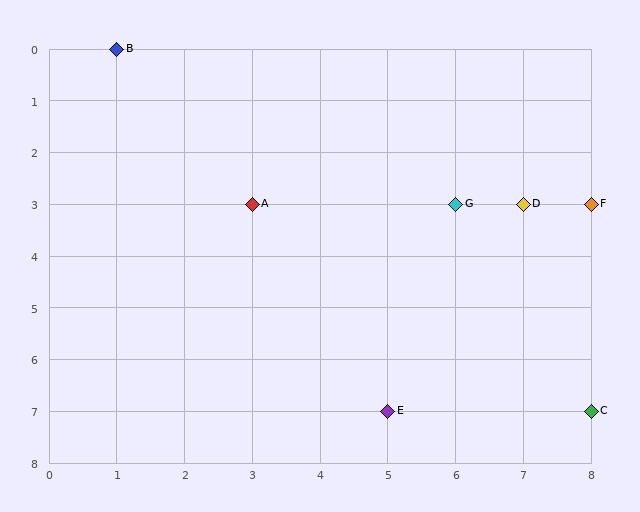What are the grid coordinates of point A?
Point A is at grid coordinates (3, 3).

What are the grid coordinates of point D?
Point D is at grid coordinates (7, 3).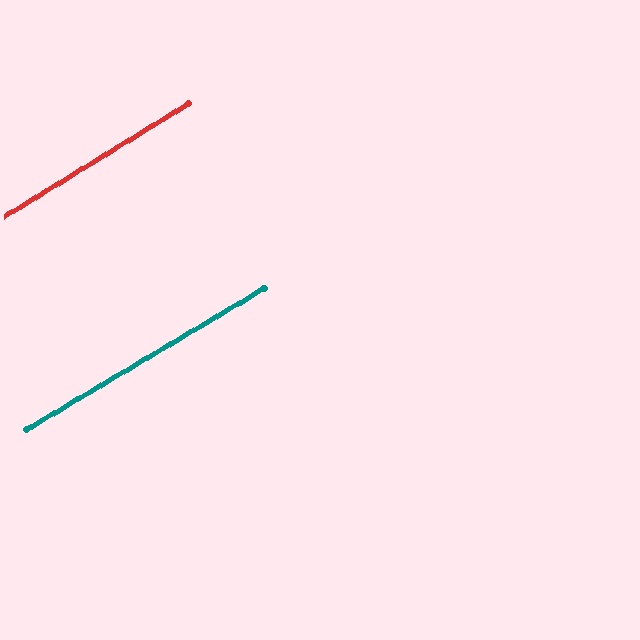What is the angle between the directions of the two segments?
Approximately 1 degree.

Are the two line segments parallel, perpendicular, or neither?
Parallel — their directions differ by only 0.5°.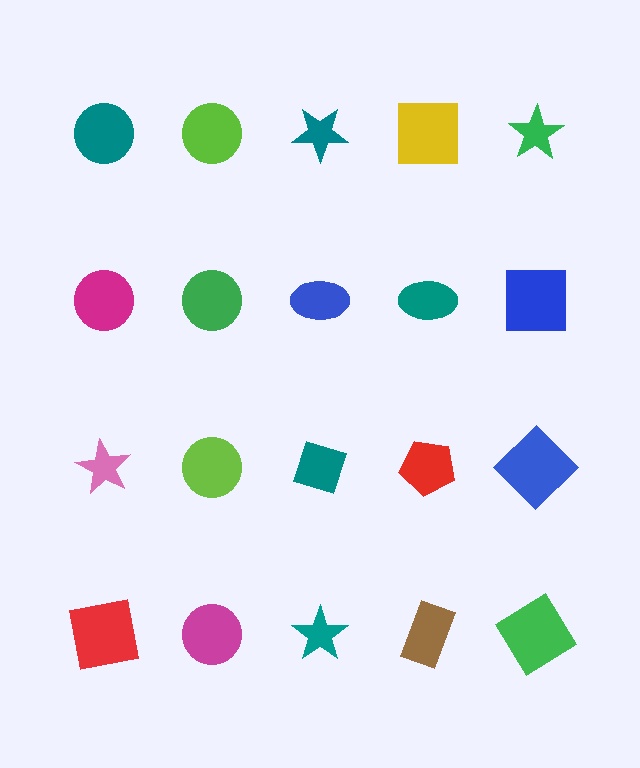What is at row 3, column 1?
A pink star.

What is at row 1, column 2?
A lime circle.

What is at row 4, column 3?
A teal star.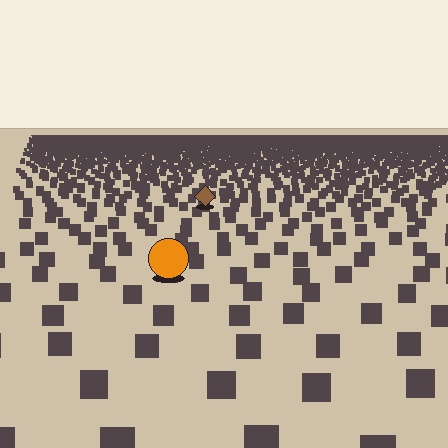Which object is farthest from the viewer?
The brown diamond is farthest from the viewer. It appears smaller and the ground texture around it is denser.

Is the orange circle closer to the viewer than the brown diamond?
Yes. The orange circle is closer — you can tell from the texture gradient: the ground texture is coarser near it.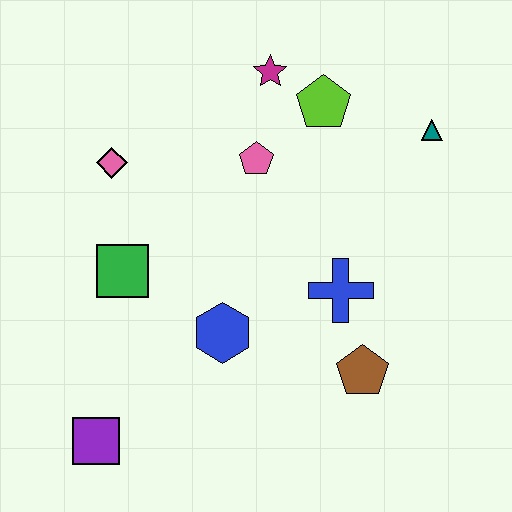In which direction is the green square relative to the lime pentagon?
The green square is to the left of the lime pentagon.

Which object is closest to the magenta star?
The lime pentagon is closest to the magenta star.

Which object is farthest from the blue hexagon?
The teal triangle is farthest from the blue hexagon.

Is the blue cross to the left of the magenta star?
No